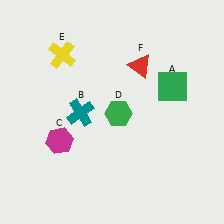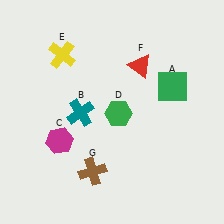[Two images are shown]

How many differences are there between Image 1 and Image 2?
There is 1 difference between the two images.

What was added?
A brown cross (G) was added in Image 2.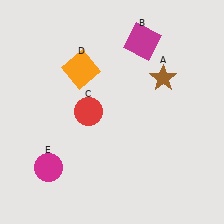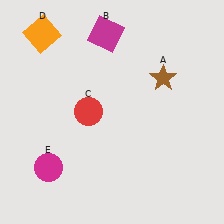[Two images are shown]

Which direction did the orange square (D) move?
The orange square (D) moved left.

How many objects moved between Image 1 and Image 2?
2 objects moved between the two images.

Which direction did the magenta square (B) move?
The magenta square (B) moved left.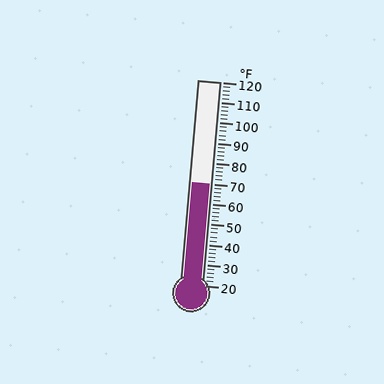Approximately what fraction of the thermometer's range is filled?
The thermometer is filled to approximately 50% of its range.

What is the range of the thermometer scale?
The thermometer scale ranges from 20°F to 120°F.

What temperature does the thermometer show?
The thermometer shows approximately 70°F.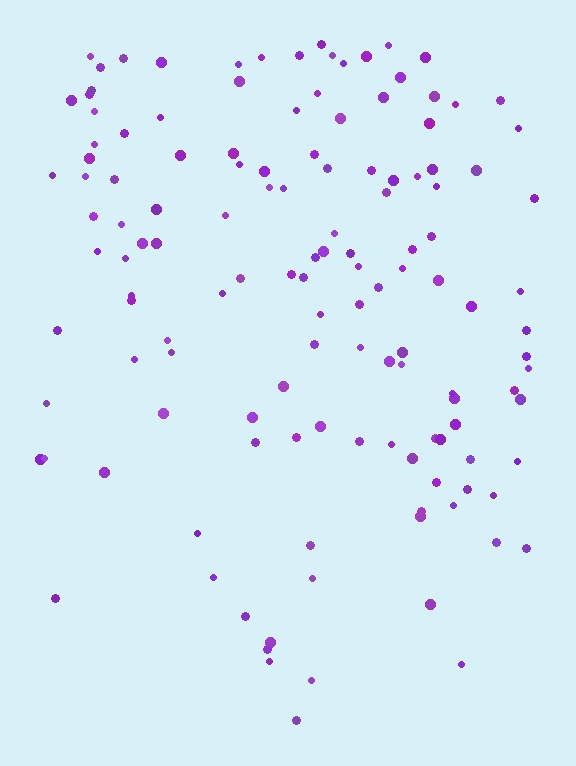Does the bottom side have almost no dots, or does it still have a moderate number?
Still a moderate number, just noticeably fewer than the top.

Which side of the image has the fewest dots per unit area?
The bottom.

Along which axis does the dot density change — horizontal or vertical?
Vertical.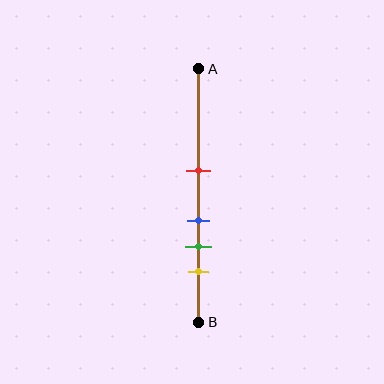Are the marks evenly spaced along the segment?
No, the marks are not evenly spaced.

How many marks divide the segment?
There are 4 marks dividing the segment.